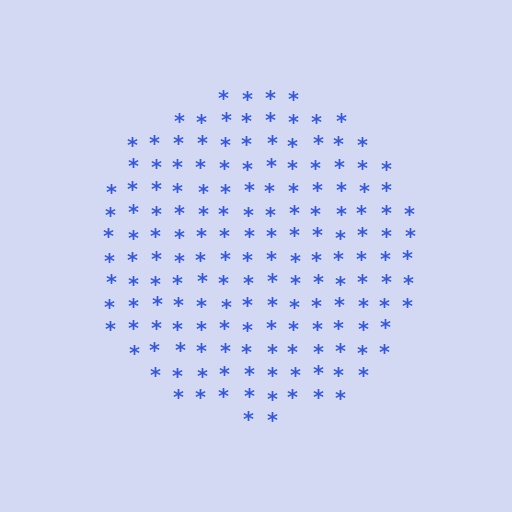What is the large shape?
The large shape is a circle.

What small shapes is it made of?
It is made of small asterisks.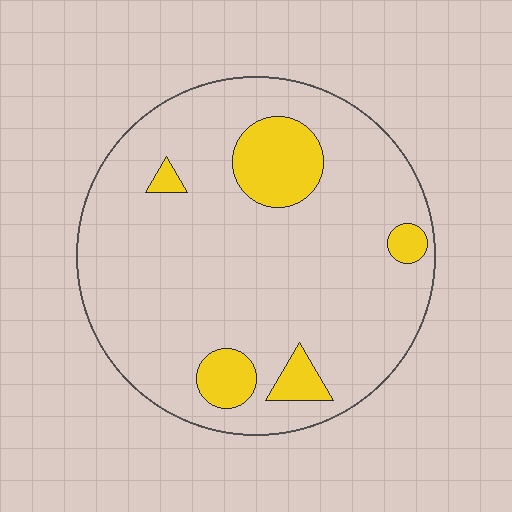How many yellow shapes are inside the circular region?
5.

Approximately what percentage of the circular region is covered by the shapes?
Approximately 15%.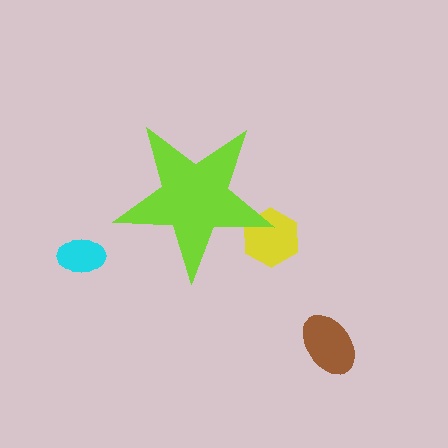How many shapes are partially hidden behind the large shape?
1 shape is partially hidden.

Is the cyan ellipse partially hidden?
No, the cyan ellipse is fully visible.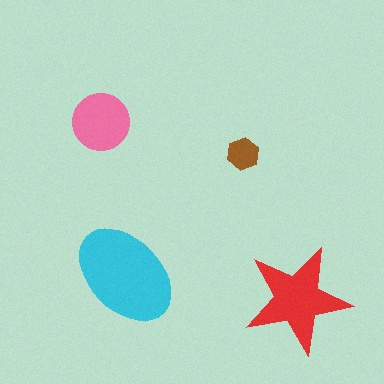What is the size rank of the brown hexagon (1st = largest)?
4th.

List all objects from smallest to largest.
The brown hexagon, the pink circle, the red star, the cyan ellipse.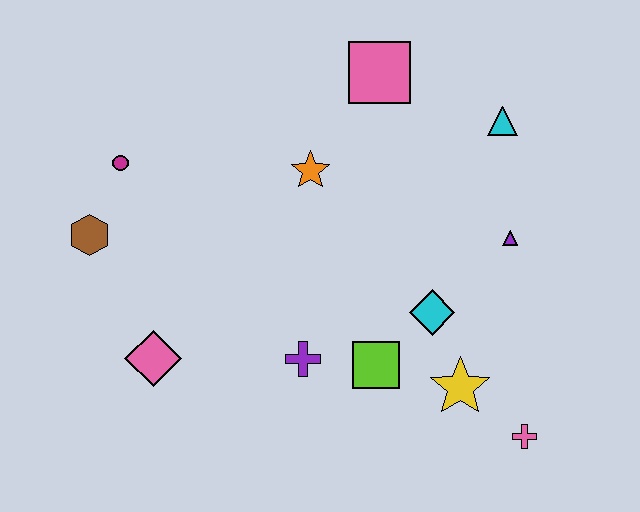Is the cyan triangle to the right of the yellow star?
Yes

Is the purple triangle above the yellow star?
Yes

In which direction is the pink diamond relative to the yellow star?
The pink diamond is to the left of the yellow star.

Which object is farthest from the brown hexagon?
The pink cross is farthest from the brown hexagon.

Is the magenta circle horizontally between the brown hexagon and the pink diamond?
Yes